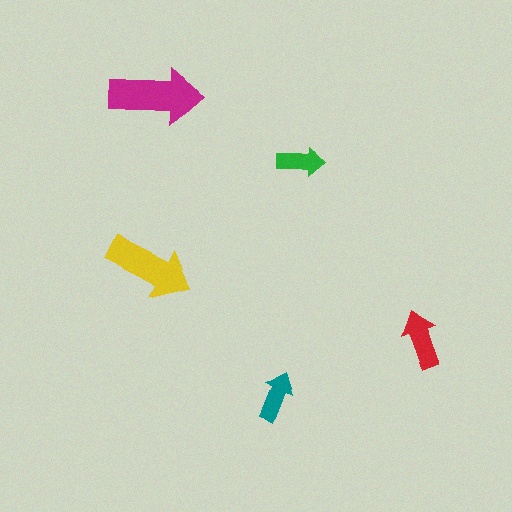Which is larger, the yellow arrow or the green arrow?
The yellow one.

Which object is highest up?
The magenta arrow is topmost.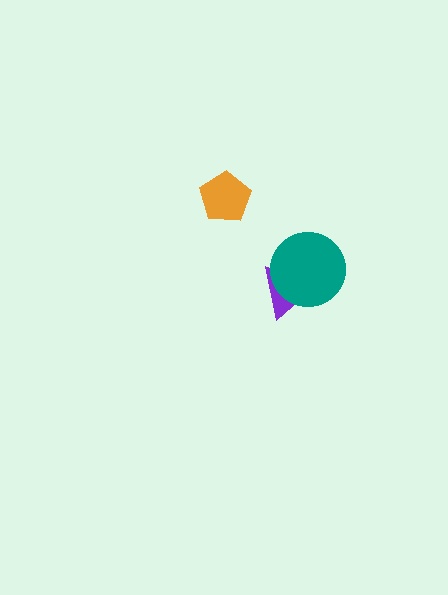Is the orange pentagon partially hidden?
No, no other shape covers it.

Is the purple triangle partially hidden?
Yes, it is partially covered by another shape.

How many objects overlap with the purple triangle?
1 object overlaps with the purple triangle.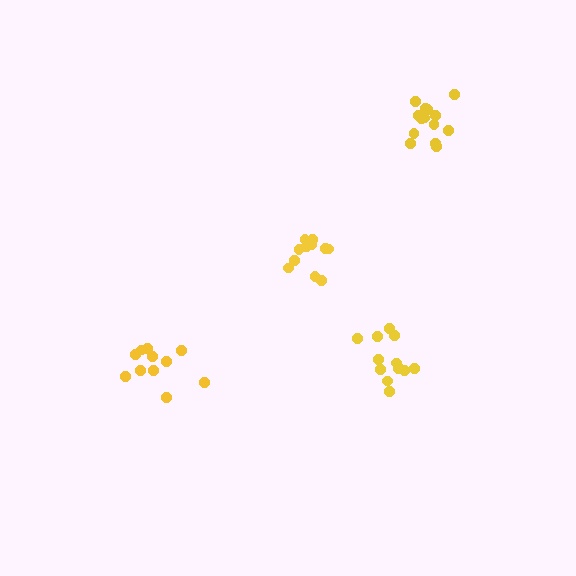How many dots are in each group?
Group 1: 11 dots, Group 2: 11 dots, Group 3: 14 dots, Group 4: 14 dots (50 total).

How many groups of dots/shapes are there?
There are 4 groups.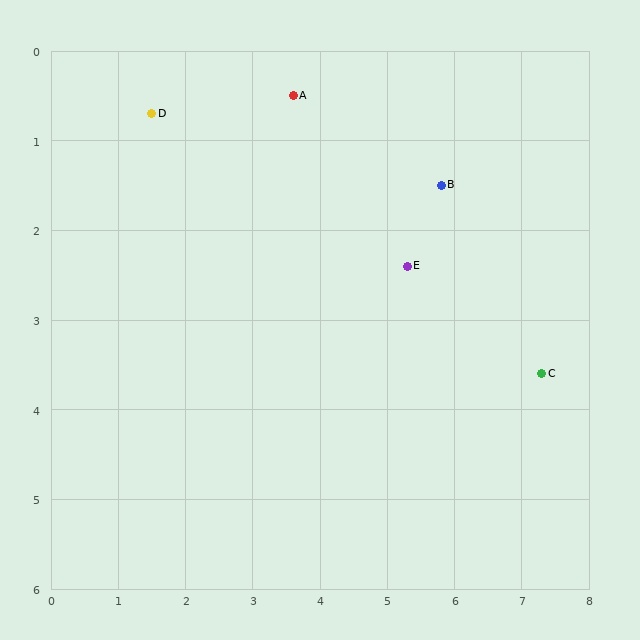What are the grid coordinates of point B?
Point B is at approximately (5.8, 1.5).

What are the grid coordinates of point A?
Point A is at approximately (3.6, 0.5).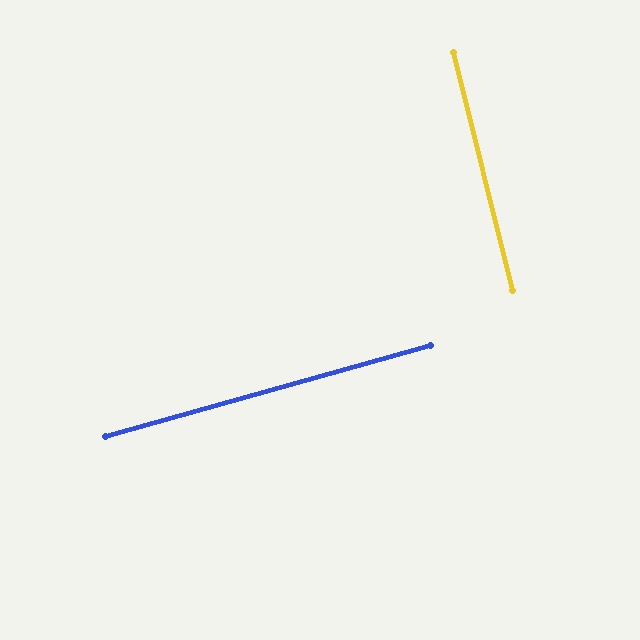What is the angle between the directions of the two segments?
Approximately 88 degrees.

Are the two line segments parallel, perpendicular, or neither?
Perpendicular — they meet at approximately 88°.